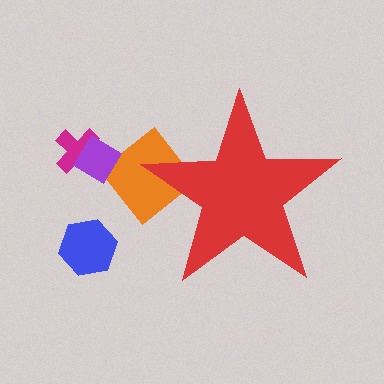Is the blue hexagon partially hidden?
No, the blue hexagon is fully visible.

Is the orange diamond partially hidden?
Yes, the orange diamond is partially hidden behind the red star.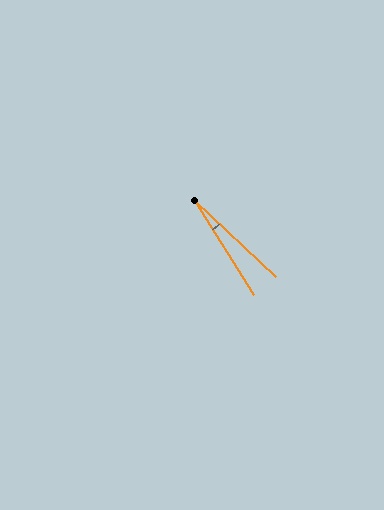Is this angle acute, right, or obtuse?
It is acute.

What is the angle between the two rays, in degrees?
Approximately 15 degrees.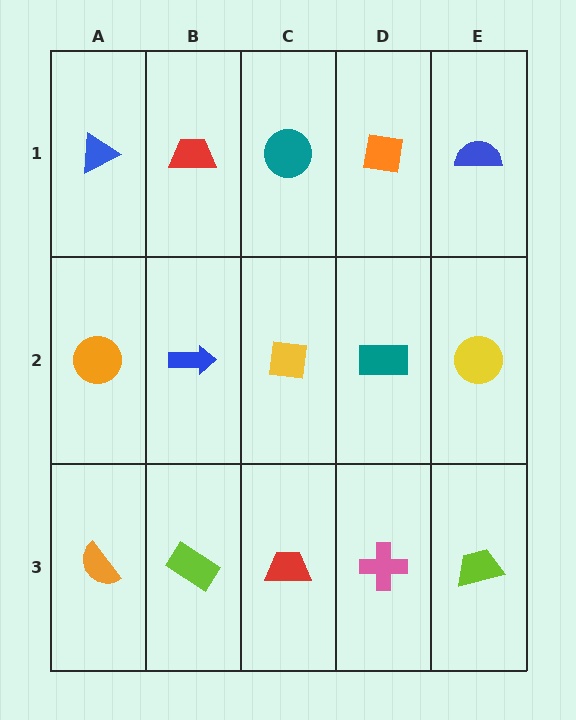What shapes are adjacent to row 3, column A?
An orange circle (row 2, column A), a lime rectangle (row 3, column B).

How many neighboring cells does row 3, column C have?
3.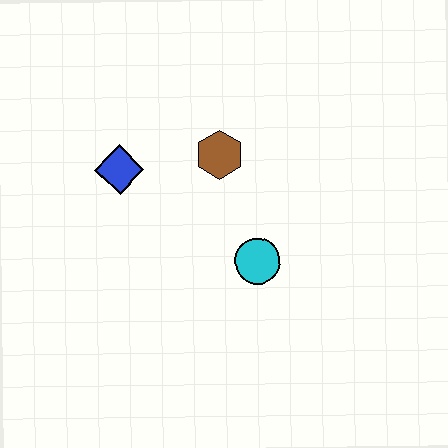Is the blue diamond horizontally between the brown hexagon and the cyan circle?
No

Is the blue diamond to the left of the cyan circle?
Yes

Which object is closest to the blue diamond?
The brown hexagon is closest to the blue diamond.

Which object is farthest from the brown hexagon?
The cyan circle is farthest from the brown hexagon.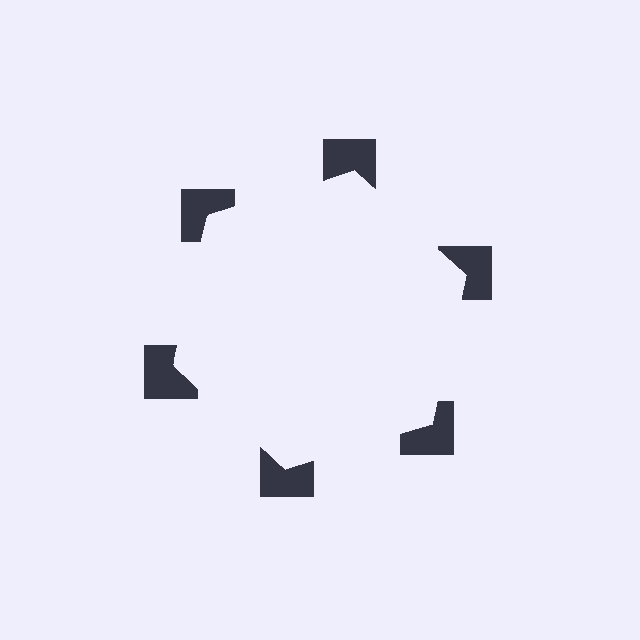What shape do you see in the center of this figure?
An illusory hexagon — its edges are inferred from the aligned wedge cuts in the notched squares, not physically drawn.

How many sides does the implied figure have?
6 sides.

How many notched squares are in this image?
There are 6 — one at each vertex of the illusory hexagon.